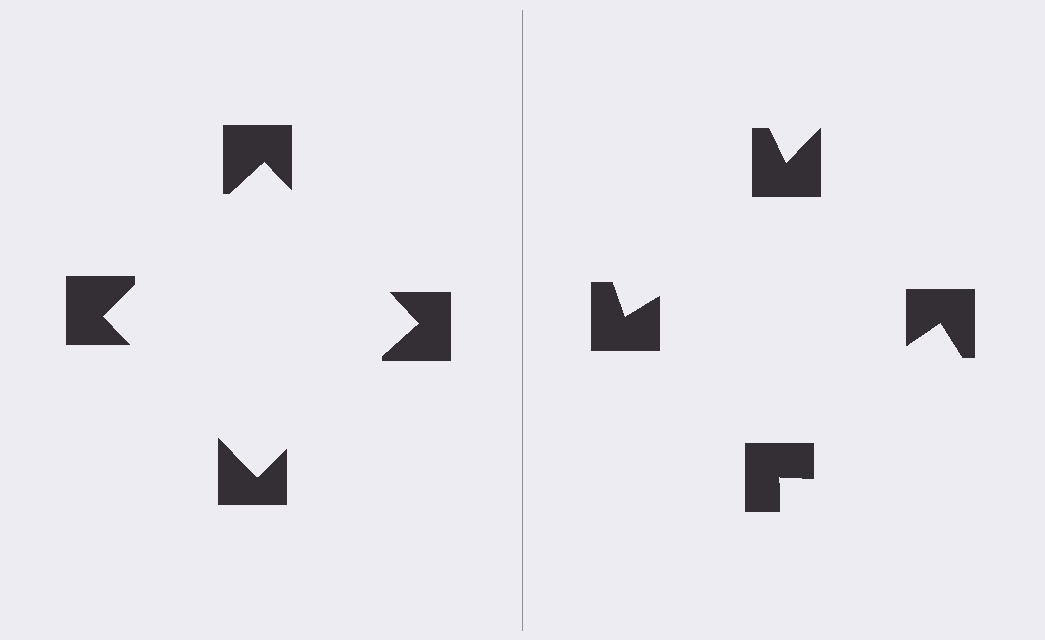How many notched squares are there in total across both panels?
8 — 4 on each side.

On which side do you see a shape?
An illusory square appears on the left side. On the right side the wedge cuts are rotated, so no coherent shape forms.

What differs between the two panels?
The notched squares are positioned identically on both sides; only the wedge orientations differ. On the left they align to a square; on the right they are misaligned.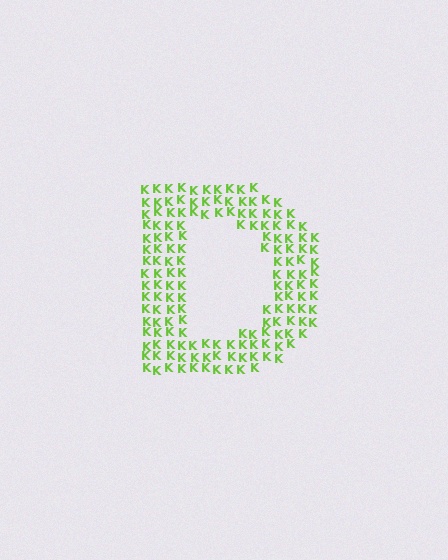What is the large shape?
The large shape is the letter D.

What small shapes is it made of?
It is made of small letter K's.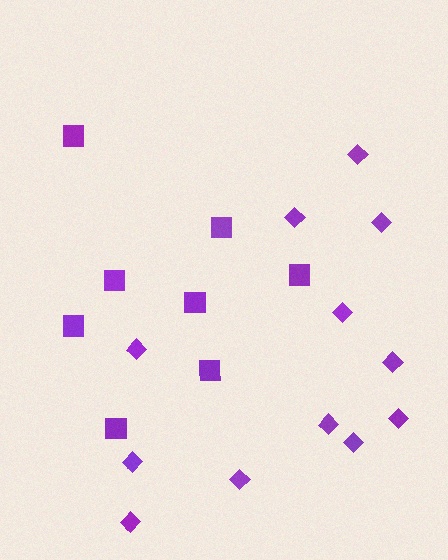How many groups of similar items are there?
There are 2 groups: one group of squares (8) and one group of diamonds (12).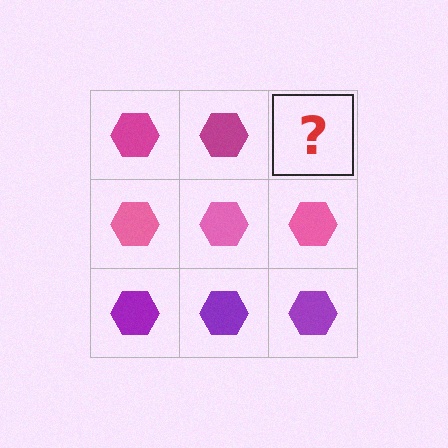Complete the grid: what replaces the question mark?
The question mark should be replaced with a magenta hexagon.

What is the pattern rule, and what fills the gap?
The rule is that each row has a consistent color. The gap should be filled with a magenta hexagon.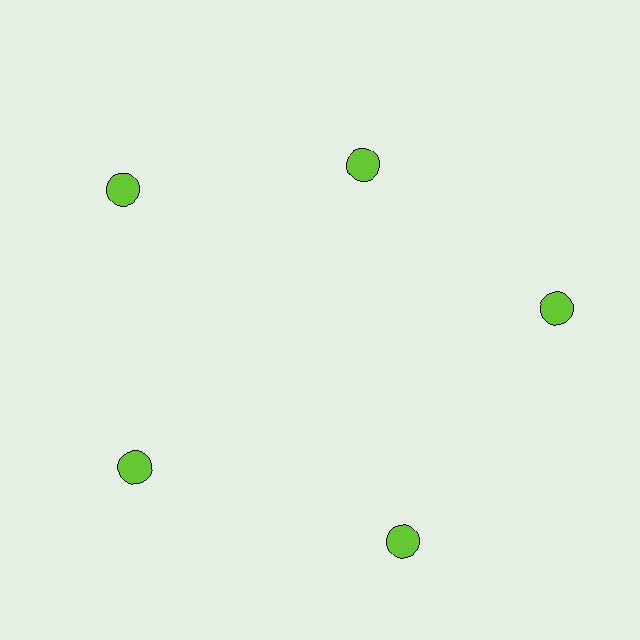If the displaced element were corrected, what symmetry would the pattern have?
It would have 5-fold rotational symmetry — the pattern would map onto itself every 72 degrees.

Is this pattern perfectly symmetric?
No. The 5 lime circles are arranged in a ring, but one element near the 1 o'clock position is pulled inward toward the center, breaking the 5-fold rotational symmetry.